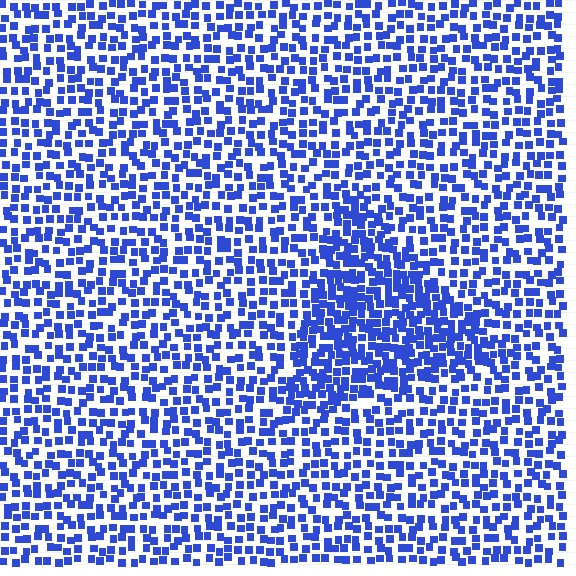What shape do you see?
I see a triangle.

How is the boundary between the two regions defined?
The boundary is defined by a change in element density (approximately 1.7x ratio). All elements are the same color, size, and shape.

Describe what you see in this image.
The image contains small blue elements arranged at two different densities. A triangle-shaped region is visible where the elements are more densely packed than the surrounding area.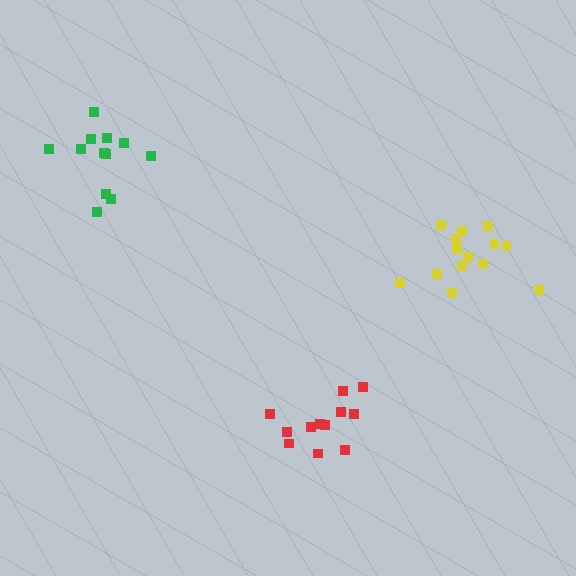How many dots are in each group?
Group 1: 12 dots, Group 2: 12 dots, Group 3: 14 dots (38 total).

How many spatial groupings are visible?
There are 3 spatial groupings.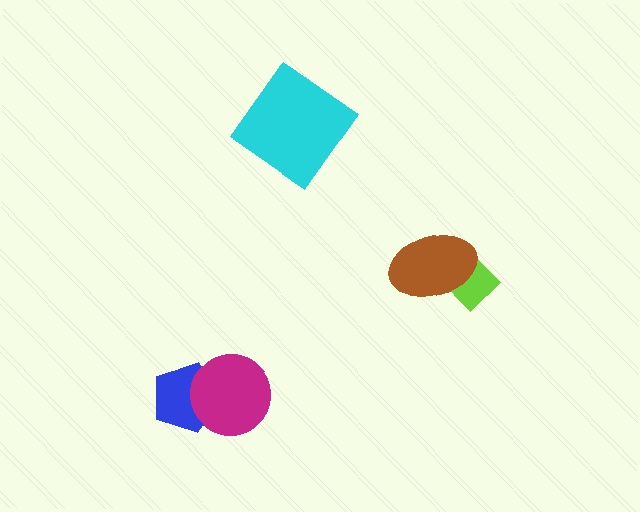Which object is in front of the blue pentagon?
The magenta circle is in front of the blue pentagon.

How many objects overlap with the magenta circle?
1 object overlaps with the magenta circle.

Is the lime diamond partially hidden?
Yes, it is partially covered by another shape.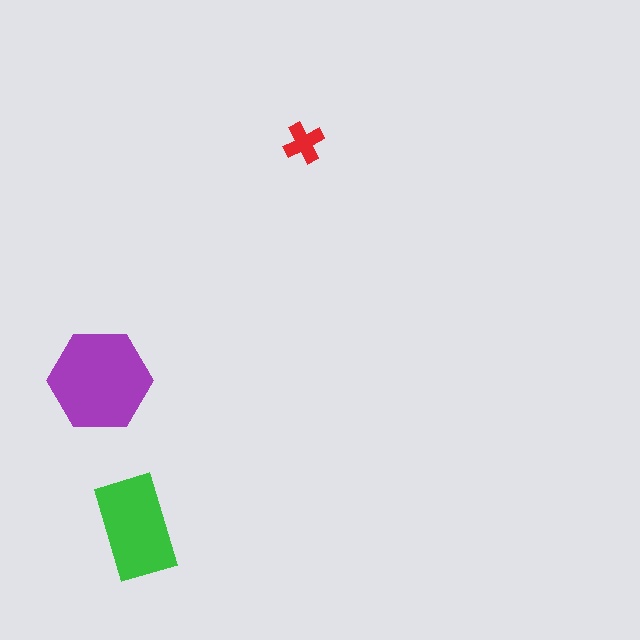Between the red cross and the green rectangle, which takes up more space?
The green rectangle.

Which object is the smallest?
The red cross.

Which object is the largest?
The purple hexagon.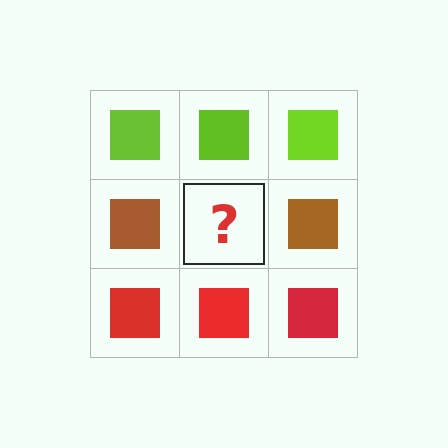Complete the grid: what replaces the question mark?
The question mark should be replaced with a brown square.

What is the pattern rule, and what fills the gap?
The rule is that each row has a consistent color. The gap should be filled with a brown square.